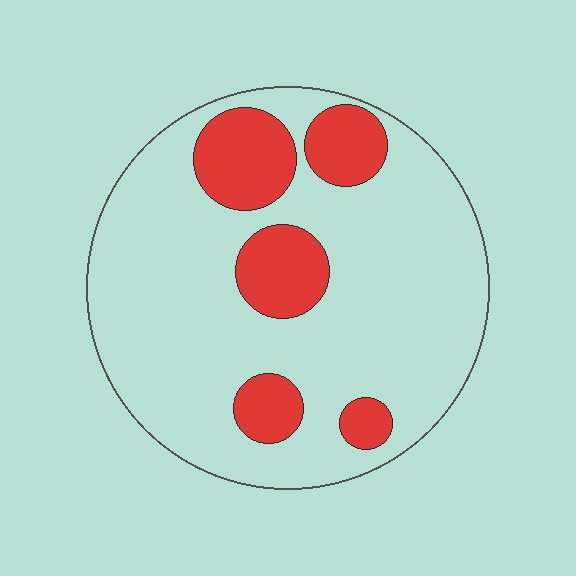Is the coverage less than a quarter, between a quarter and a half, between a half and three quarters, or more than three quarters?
Less than a quarter.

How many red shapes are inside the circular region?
5.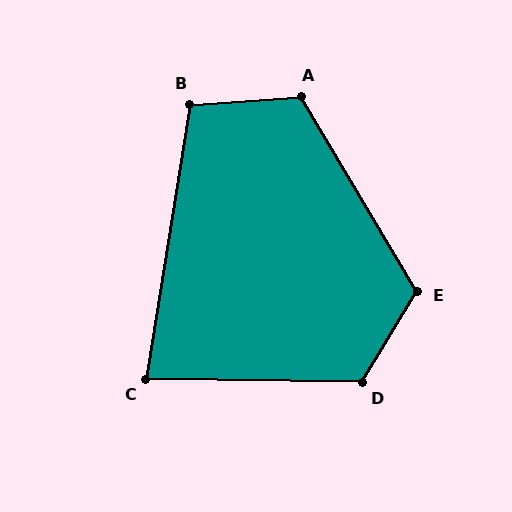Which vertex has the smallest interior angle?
C, at approximately 82 degrees.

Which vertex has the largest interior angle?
D, at approximately 120 degrees.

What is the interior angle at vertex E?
Approximately 118 degrees (obtuse).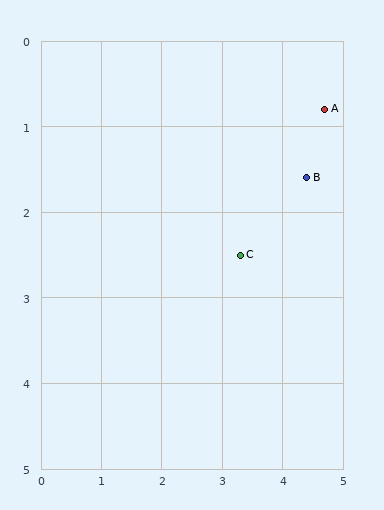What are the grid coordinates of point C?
Point C is at approximately (3.3, 2.5).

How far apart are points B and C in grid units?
Points B and C are about 1.4 grid units apart.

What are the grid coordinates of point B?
Point B is at approximately (4.4, 1.6).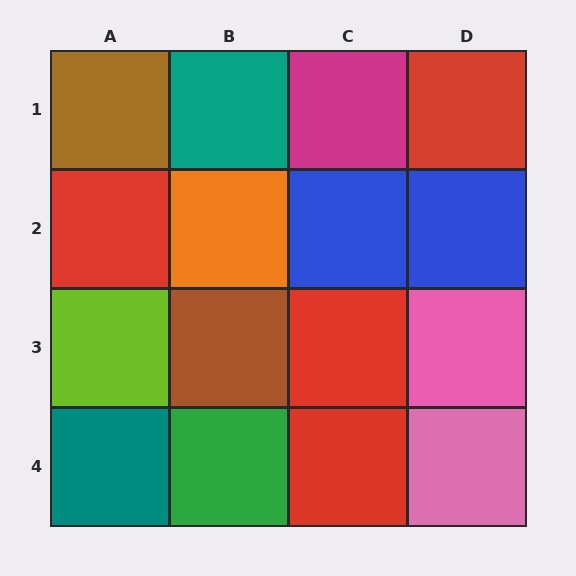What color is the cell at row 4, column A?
Teal.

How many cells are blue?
2 cells are blue.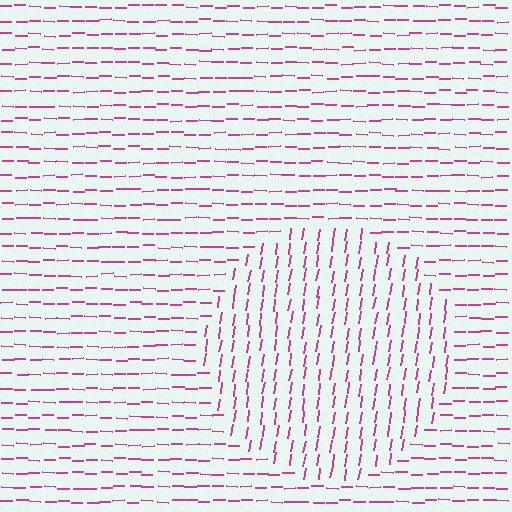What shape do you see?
I see a circle.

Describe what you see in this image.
The image is filled with small magenta line segments. A circle region in the image has lines oriented differently from the surrounding lines, creating a visible texture boundary.